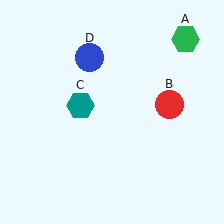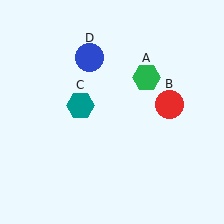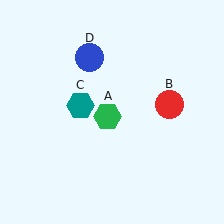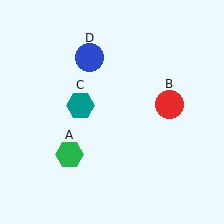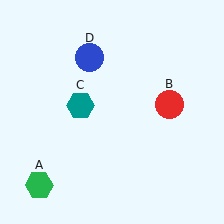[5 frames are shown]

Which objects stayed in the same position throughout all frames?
Red circle (object B) and teal hexagon (object C) and blue circle (object D) remained stationary.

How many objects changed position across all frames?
1 object changed position: green hexagon (object A).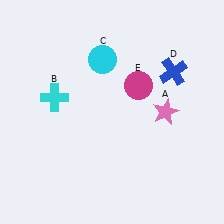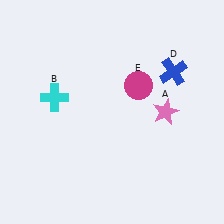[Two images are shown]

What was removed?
The cyan circle (C) was removed in Image 2.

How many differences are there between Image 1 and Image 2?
There is 1 difference between the two images.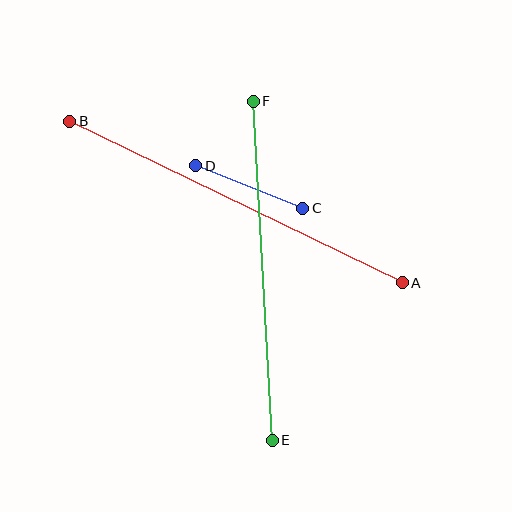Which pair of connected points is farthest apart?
Points A and B are farthest apart.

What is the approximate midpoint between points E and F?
The midpoint is at approximately (263, 271) pixels.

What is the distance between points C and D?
The distance is approximately 115 pixels.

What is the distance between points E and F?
The distance is approximately 339 pixels.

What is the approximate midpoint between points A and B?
The midpoint is at approximately (236, 202) pixels.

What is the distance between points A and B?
The distance is approximately 370 pixels.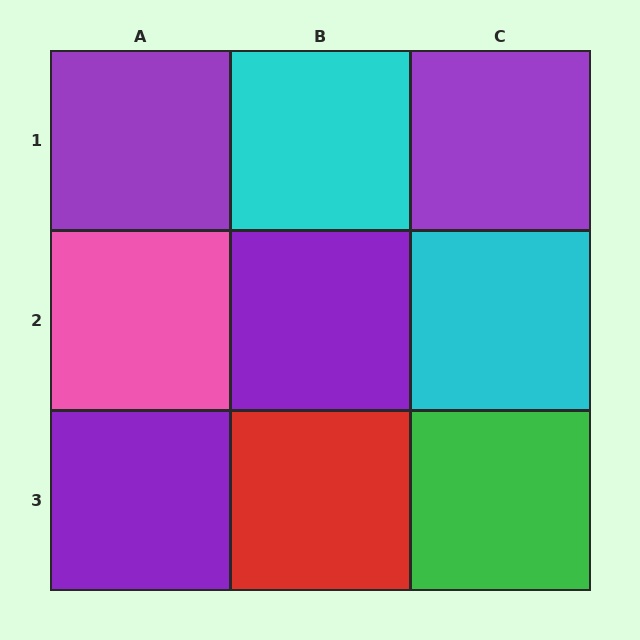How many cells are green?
1 cell is green.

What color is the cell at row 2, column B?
Purple.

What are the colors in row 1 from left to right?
Purple, cyan, purple.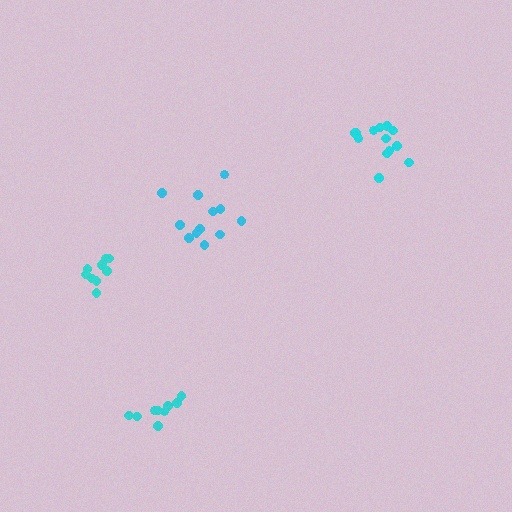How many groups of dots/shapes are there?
There are 4 groups.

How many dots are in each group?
Group 1: 13 dots, Group 2: 12 dots, Group 3: 9 dots, Group 4: 9 dots (43 total).